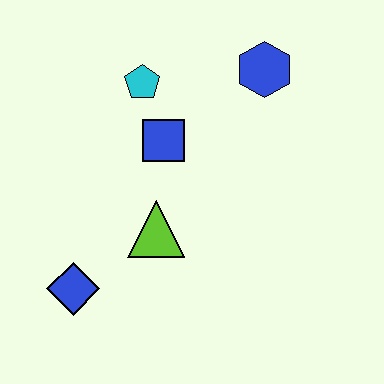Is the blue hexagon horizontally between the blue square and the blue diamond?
No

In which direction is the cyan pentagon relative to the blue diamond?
The cyan pentagon is above the blue diamond.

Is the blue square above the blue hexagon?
No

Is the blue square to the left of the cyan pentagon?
No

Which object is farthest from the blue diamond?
The blue hexagon is farthest from the blue diamond.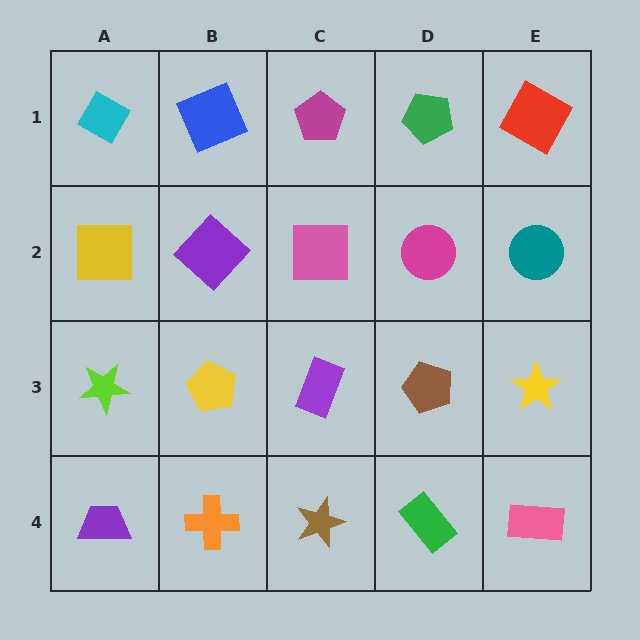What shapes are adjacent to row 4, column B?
A yellow pentagon (row 3, column B), a purple trapezoid (row 4, column A), a brown star (row 4, column C).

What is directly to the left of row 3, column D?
A purple rectangle.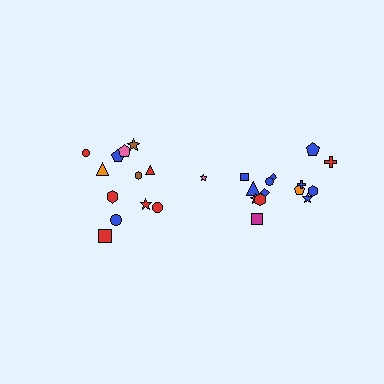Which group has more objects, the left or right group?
The right group.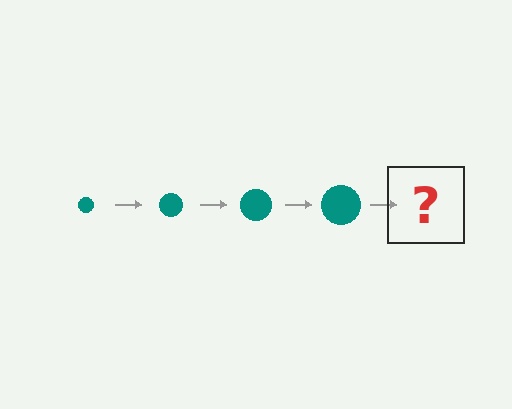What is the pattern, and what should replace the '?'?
The pattern is that the circle gets progressively larger each step. The '?' should be a teal circle, larger than the previous one.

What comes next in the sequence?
The next element should be a teal circle, larger than the previous one.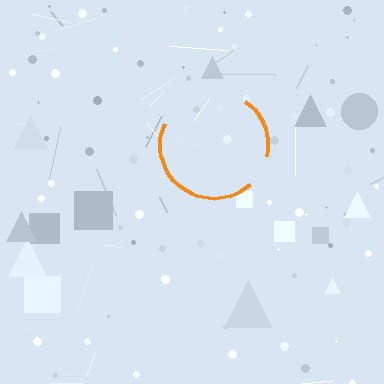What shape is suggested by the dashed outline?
The dashed outline suggests a circle.